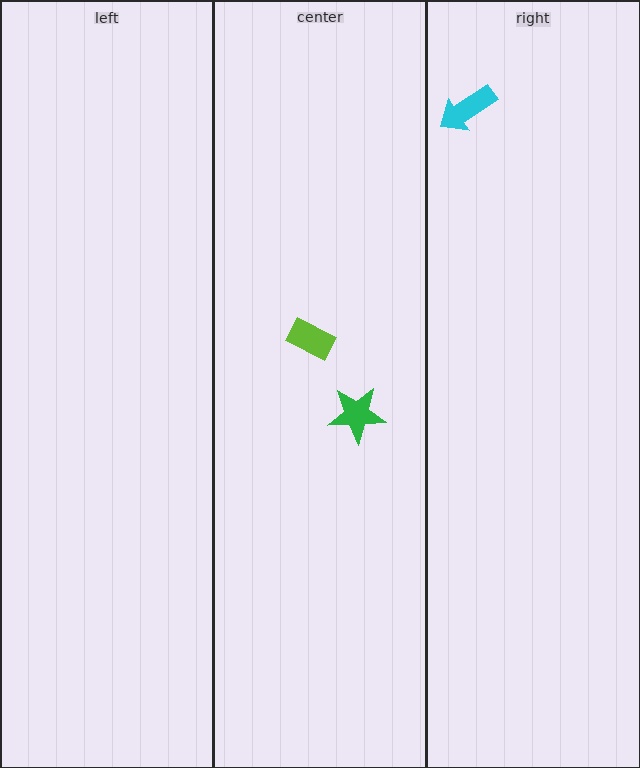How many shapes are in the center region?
2.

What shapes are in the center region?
The lime rectangle, the green star.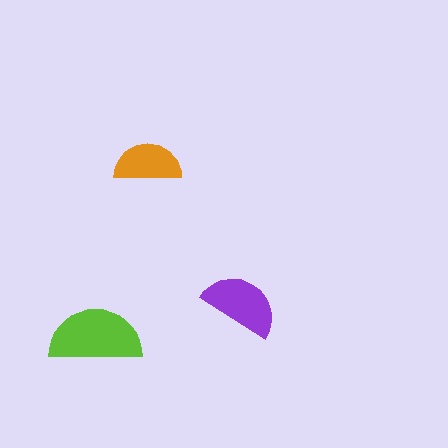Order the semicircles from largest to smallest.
the lime one, the purple one, the orange one.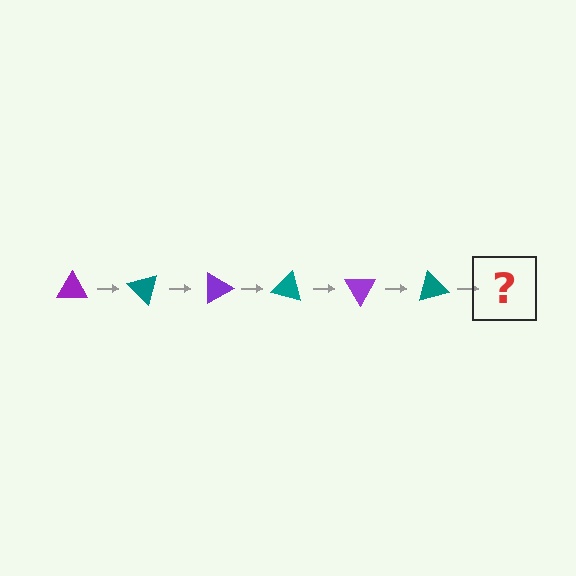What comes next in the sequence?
The next element should be a purple triangle, rotated 270 degrees from the start.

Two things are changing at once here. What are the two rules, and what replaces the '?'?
The two rules are that it rotates 45 degrees each step and the color cycles through purple and teal. The '?' should be a purple triangle, rotated 270 degrees from the start.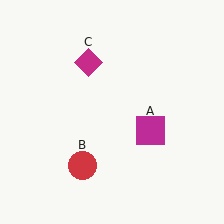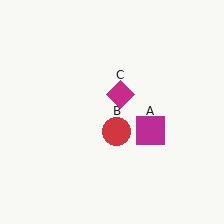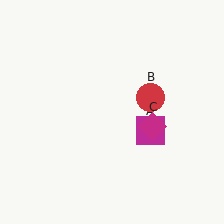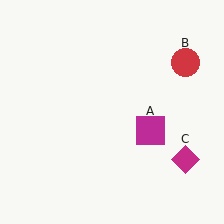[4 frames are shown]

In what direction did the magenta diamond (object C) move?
The magenta diamond (object C) moved down and to the right.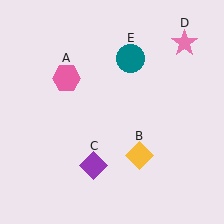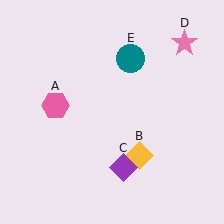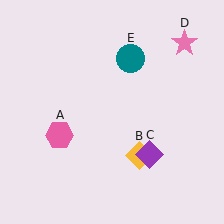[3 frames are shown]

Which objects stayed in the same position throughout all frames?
Yellow diamond (object B) and pink star (object D) and teal circle (object E) remained stationary.